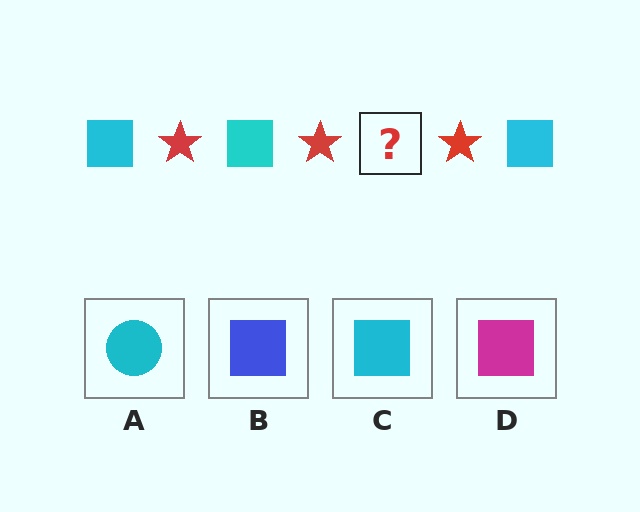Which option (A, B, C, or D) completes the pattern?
C.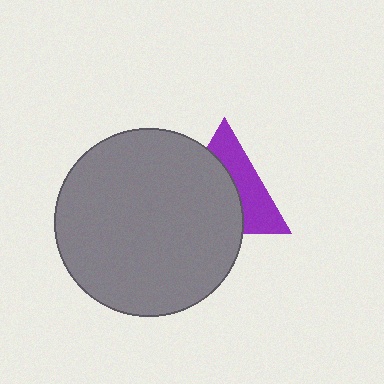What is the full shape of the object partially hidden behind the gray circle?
The partially hidden object is a purple triangle.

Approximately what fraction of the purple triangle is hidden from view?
Roughly 57% of the purple triangle is hidden behind the gray circle.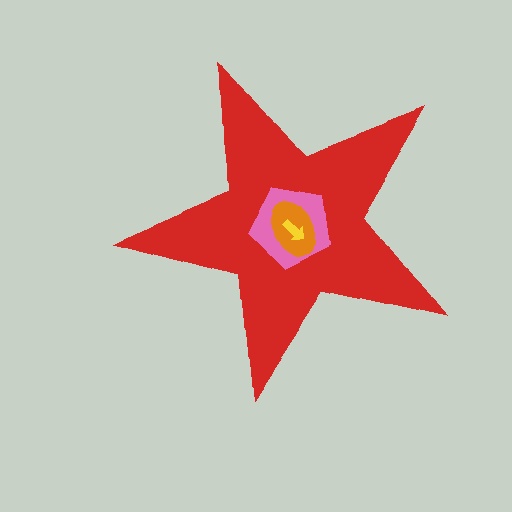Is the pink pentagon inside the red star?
Yes.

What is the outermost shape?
The red star.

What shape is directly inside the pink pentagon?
The orange ellipse.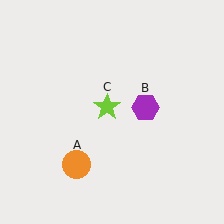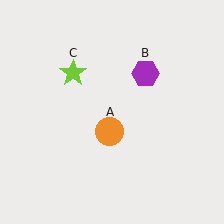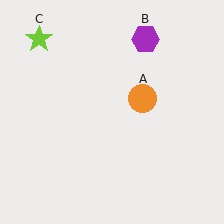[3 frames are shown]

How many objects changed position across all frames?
3 objects changed position: orange circle (object A), purple hexagon (object B), lime star (object C).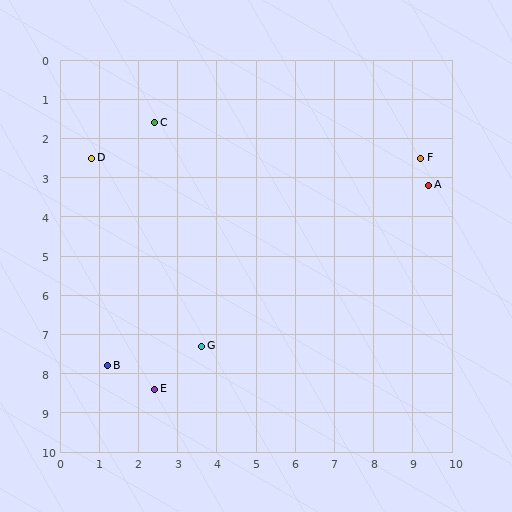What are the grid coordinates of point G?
Point G is at approximately (3.6, 7.3).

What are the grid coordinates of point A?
Point A is at approximately (9.4, 3.2).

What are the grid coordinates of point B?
Point B is at approximately (1.2, 7.8).